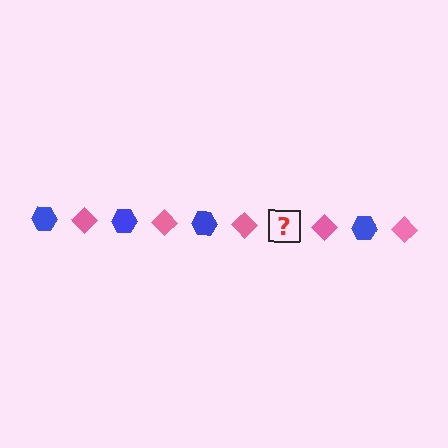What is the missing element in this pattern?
The missing element is a blue hexagon.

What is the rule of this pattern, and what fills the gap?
The rule is that the pattern alternates between blue hexagon and pink diamond. The gap should be filled with a blue hexagon.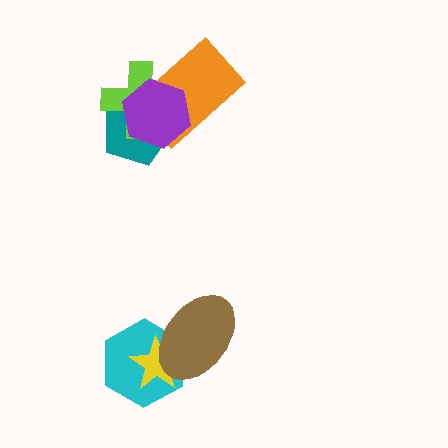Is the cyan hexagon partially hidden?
Yes, it is partially covered by another shape.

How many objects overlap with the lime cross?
3 objects overlap with the lime cross.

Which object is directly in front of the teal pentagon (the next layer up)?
The lime cross is directly in front of the teal pentagon.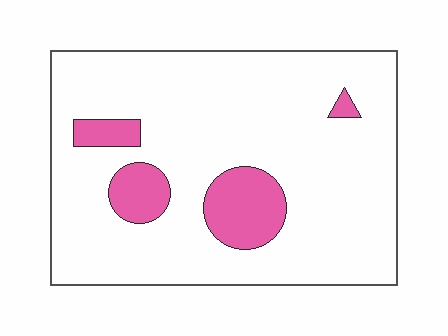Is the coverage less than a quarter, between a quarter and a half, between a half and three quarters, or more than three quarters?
Less than a quarter.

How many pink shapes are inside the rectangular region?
4.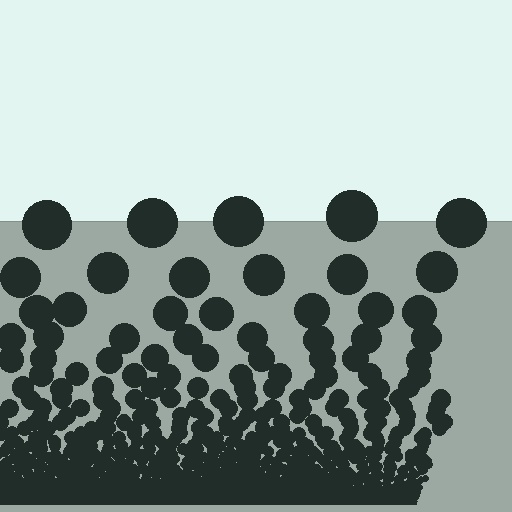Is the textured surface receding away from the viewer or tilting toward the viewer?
The surface appears to tilt toward the viewer. Texture elements get larger and sparser toward the top.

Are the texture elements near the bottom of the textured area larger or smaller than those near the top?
Smaller. The gradient is inverted — elements near the bottom are smaller and denser.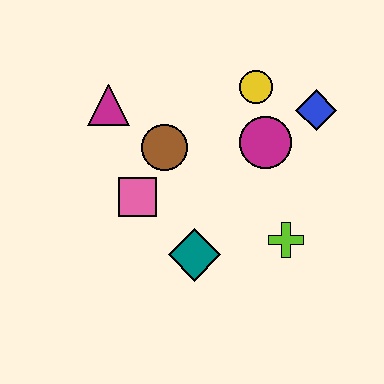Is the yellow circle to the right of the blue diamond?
No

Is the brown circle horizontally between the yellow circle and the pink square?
Yes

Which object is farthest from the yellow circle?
The teal diamond is farthest from the yellow circle.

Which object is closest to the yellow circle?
The magenta circle is closest to the yellow circle.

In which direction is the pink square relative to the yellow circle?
The pink square is to the left of the yellow circle.